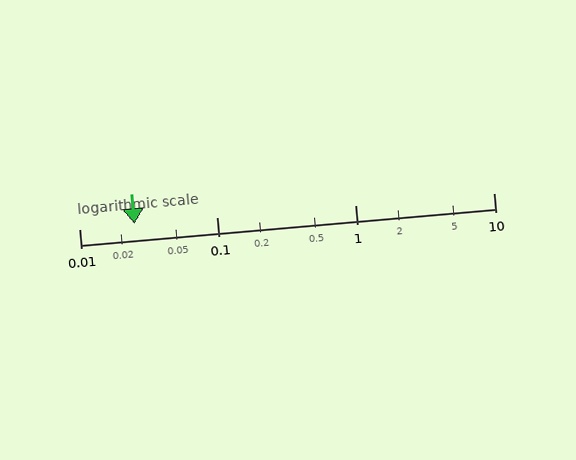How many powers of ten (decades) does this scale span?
The scale spans 3 decades, from 0.01 to 10.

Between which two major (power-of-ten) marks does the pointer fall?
The pointer is between 0.01 and 0.1.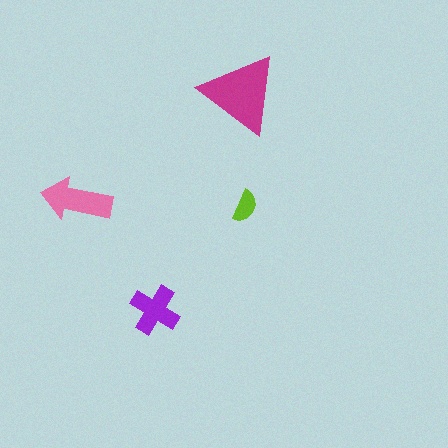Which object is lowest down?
The purple cross is bottommost.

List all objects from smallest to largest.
The lime semicircle, the purple cross, the pink arrow, the magenta triangle.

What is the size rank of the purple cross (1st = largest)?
3rd.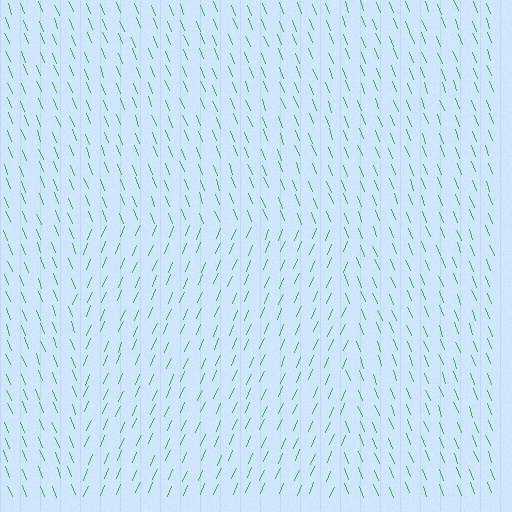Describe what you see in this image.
The image is filled with small green line segments. A rectangle region in the image has lines oriented differently from the surrounding lines, creating a visible texture boundary.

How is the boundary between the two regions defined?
The boundary is defined purely by a change in line orientation (approximately 45 degrees difference). All lines are the same color and thickness.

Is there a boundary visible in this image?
Yes, there is a texture boundary formed by a change in line orientation.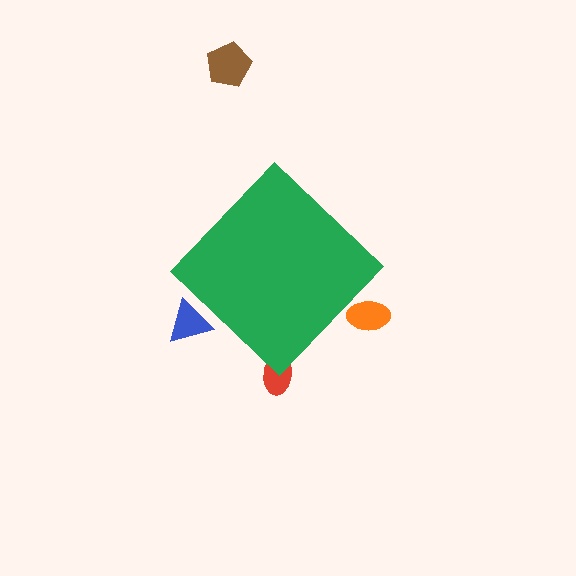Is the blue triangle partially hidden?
Yes, the blue triangle is partially hidden behind the green diamond.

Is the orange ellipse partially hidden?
Yes, the orange ellipse is partially hidden behind the green diamond.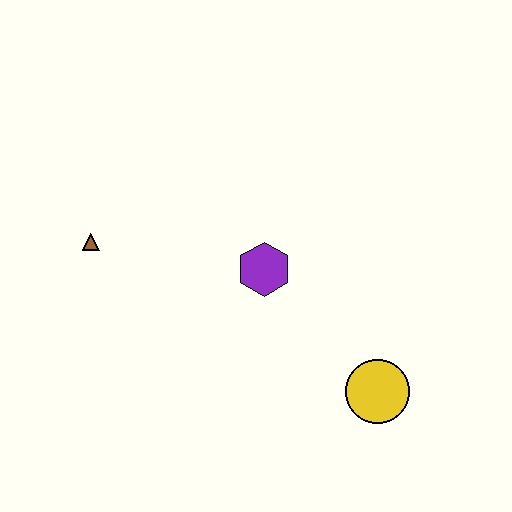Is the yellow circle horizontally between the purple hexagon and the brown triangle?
No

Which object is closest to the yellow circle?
The purple hexagon is closest to the yellow circle.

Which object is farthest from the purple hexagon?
The brown triangle is farthest from the purple hexagon.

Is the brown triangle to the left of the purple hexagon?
Yes